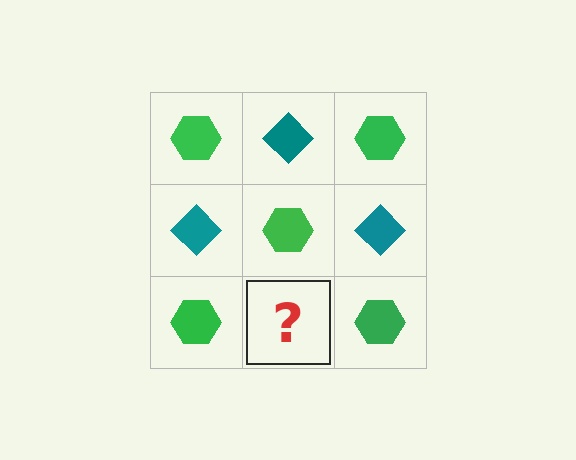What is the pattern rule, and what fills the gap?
The rule is that it alternates green hexagon and teal diamond in a checkerboard pattern. The gap should be filled with a teal diamond.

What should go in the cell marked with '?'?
The missing cell should contain a teal diamond.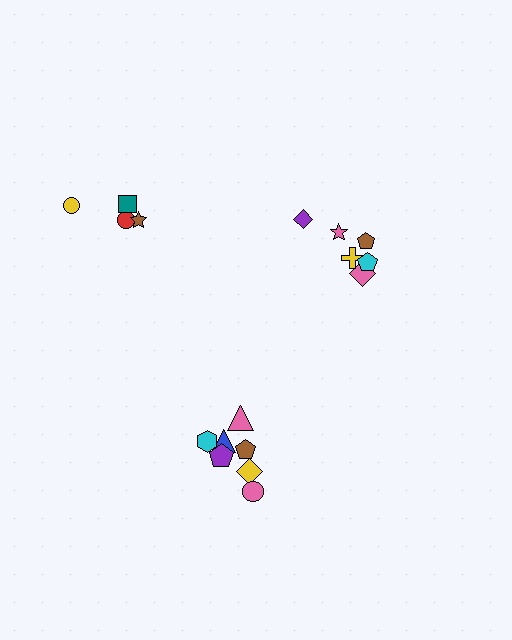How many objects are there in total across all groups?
There are 17 objects.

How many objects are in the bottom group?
There are 7 objects.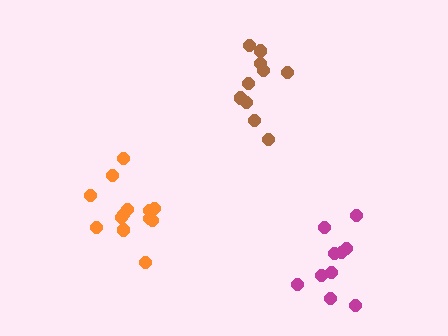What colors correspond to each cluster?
The clusters are colored: brown, magenta, orange.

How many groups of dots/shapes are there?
There are 3 groups.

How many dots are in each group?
Group 1: 10 dots, Group 2: 10 dots, Group 3: 13 dots (33 total).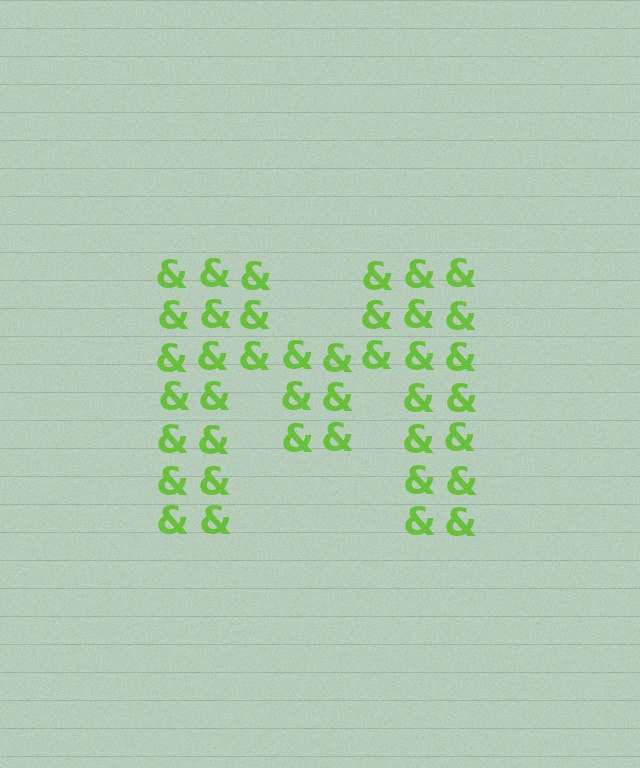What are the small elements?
The small elements are ampersands.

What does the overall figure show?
The overall figure shows the letter M.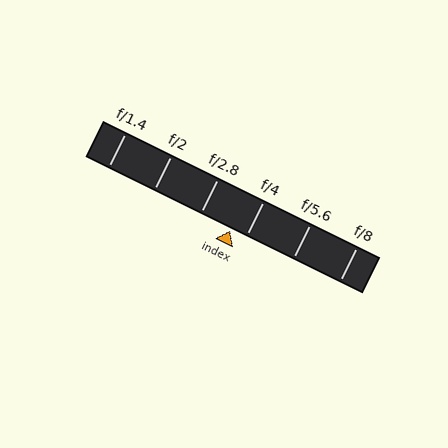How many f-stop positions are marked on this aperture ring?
There are 6 f-stop positions marked.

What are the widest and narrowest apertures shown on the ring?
The widest aperture shown is f/1.4 and the narrowest is f/8.